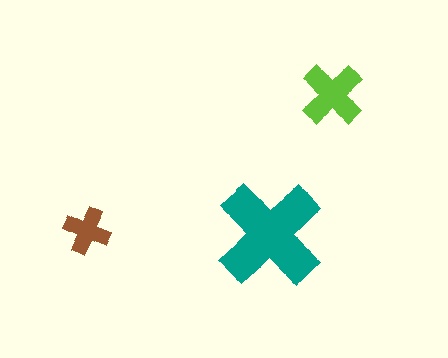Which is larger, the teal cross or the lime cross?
The teal one.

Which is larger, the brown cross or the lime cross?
The lime one.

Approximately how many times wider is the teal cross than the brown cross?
About 2.5 times wider.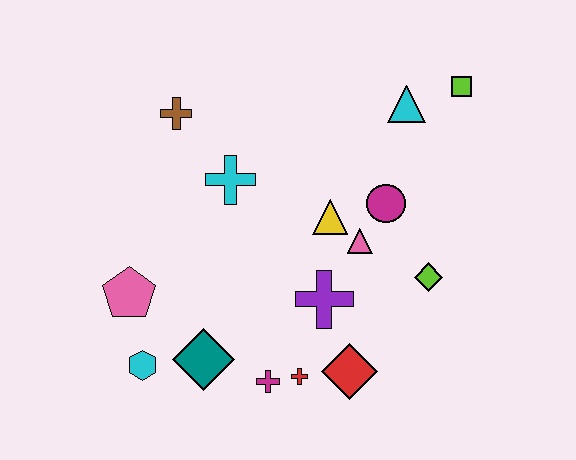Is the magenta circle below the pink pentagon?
No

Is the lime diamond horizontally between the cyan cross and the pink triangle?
No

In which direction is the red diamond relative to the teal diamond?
The red diamond is to the right of the teal diamond.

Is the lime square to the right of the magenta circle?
Yes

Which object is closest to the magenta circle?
The pink triangle is closest to the magenta circle.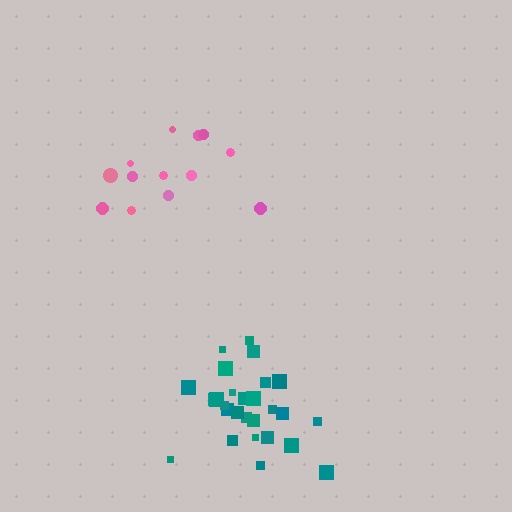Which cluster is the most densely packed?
Teal.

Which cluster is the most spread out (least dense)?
Pink.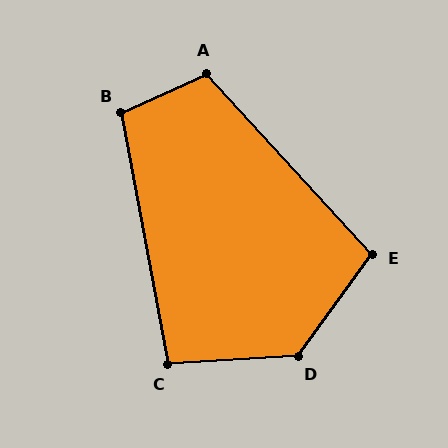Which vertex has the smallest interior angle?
C, at approximately 97 degrees.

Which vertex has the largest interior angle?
D, at approximately 130 degrees.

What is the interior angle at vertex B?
Approximately 104 degrees (obtuse).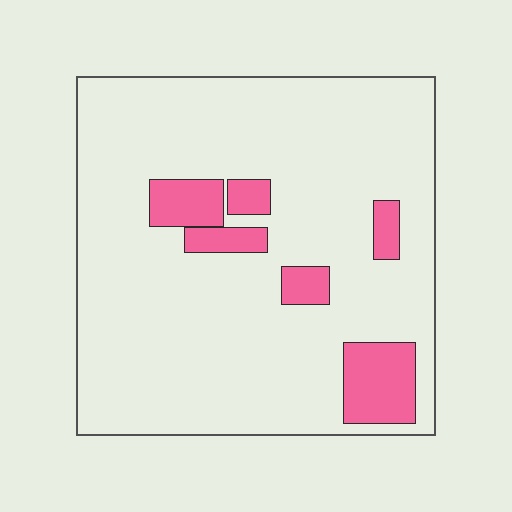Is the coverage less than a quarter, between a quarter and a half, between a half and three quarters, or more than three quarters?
Less than a quarter.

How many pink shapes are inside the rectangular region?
6.